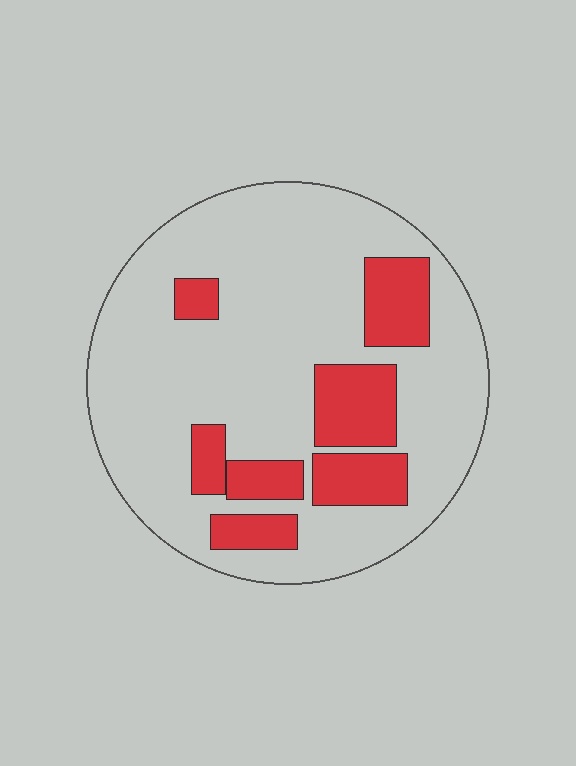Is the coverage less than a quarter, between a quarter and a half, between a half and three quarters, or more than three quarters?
Less than a quarter.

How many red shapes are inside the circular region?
7.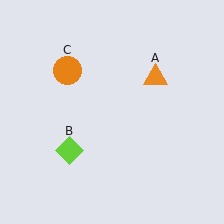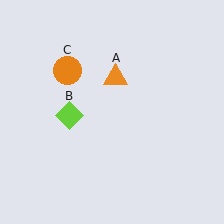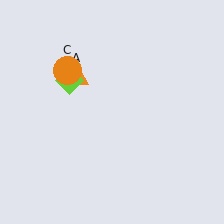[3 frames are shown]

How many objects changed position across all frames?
2 objects changed position: orange triangle (object A), lime diamond (object B).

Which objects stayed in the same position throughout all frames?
Orange circle (object C) remained stationary.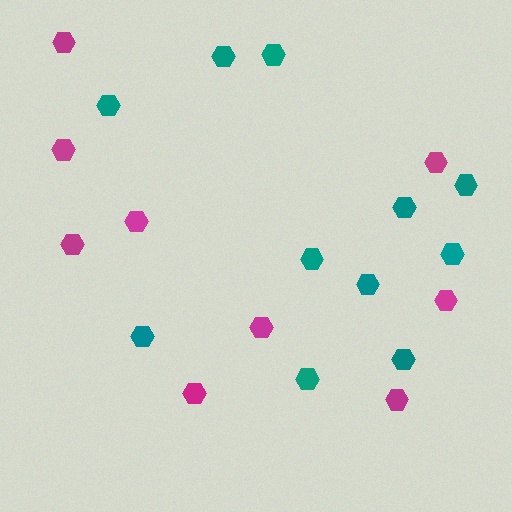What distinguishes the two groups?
There are 2 groups: one group of teal hexagons (11) and one group of magenta hexagons (9).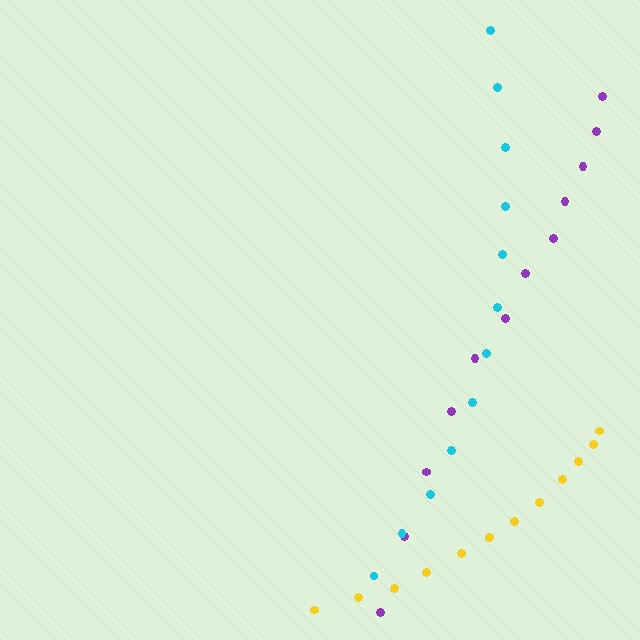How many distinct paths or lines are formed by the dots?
There are 3 distinct paths.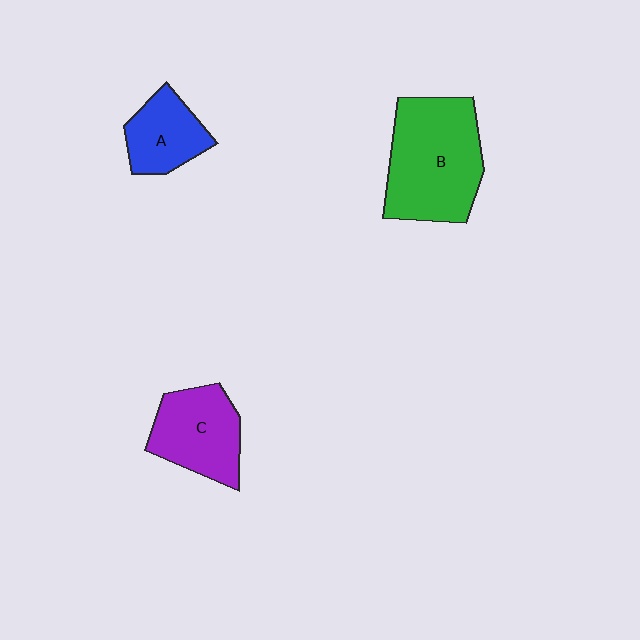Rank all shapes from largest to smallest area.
From largest to smallest: B (green), C (purple), A (blue).